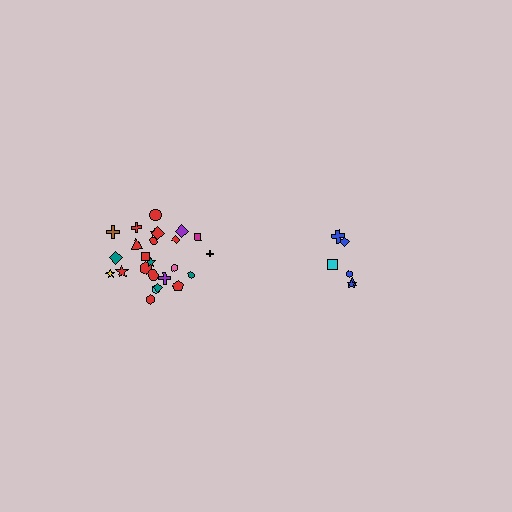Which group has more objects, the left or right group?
The left group.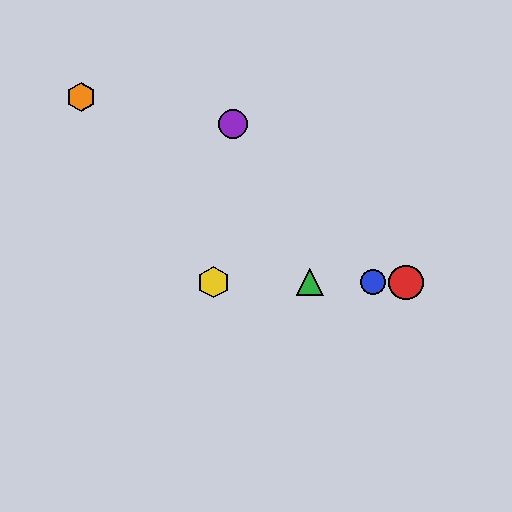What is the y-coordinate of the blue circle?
The blue circle is at y≈282.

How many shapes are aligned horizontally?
4 shapes (the red circle, the blue circle, the green triangle, the yellow hexagon) are aligned horizontally.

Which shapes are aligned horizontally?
The red circle, the blue circle, the green triangle, the yellow hexagon are aligned horizontally.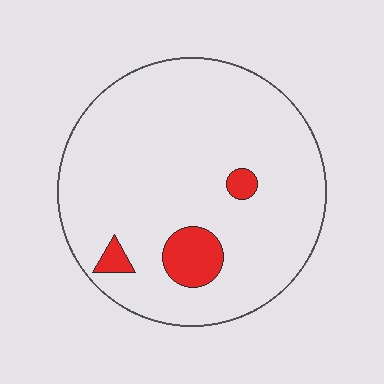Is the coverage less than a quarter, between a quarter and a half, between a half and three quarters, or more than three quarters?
Less than a quarter.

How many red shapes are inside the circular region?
3.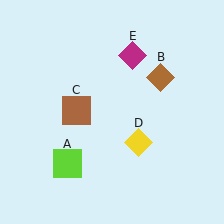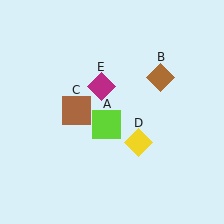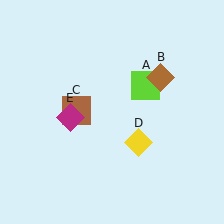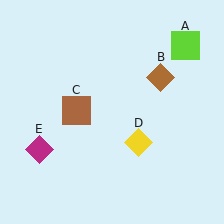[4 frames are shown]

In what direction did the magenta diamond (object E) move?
The magenta diamond (object E) moved down and to the left.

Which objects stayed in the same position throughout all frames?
Brown diamond (object B) and brown square (object C) and yellow diamond (object D) remained stationary.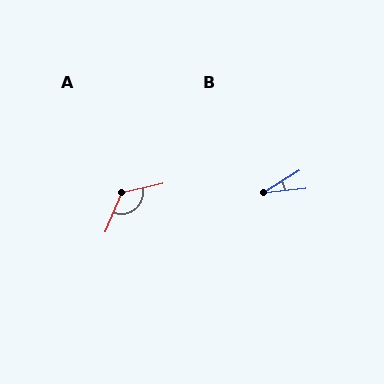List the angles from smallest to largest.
B (25°), A (124°).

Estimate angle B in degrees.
Approximately 25 degrees.